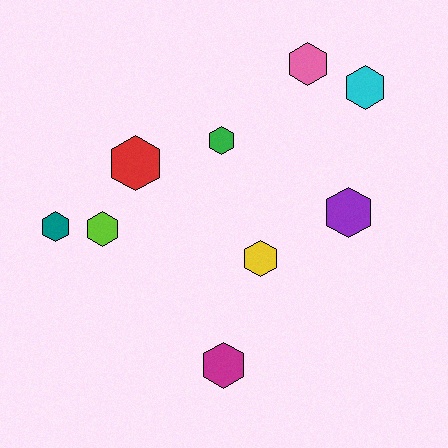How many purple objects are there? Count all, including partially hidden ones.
There is 1 purple object.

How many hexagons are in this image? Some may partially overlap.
There are 9 hexagons.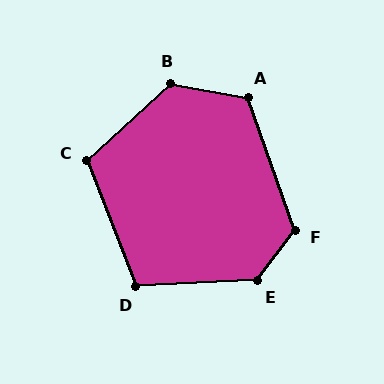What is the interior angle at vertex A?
Approximately 119 degrees (obtuse).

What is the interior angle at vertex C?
Approximately 111 degrees (obtuse).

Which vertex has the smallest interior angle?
D, at approximately 108 degrees.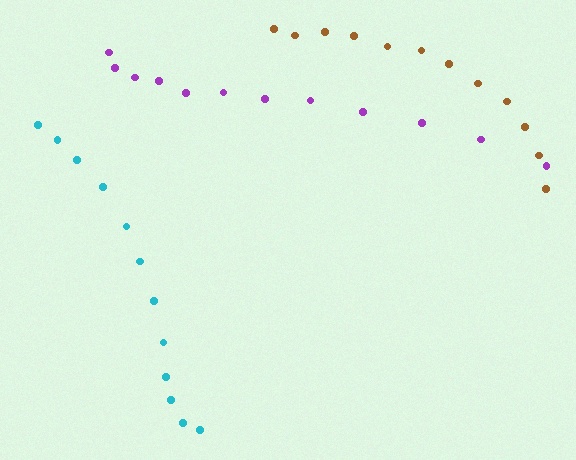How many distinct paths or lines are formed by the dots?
There are 3 distinct paths.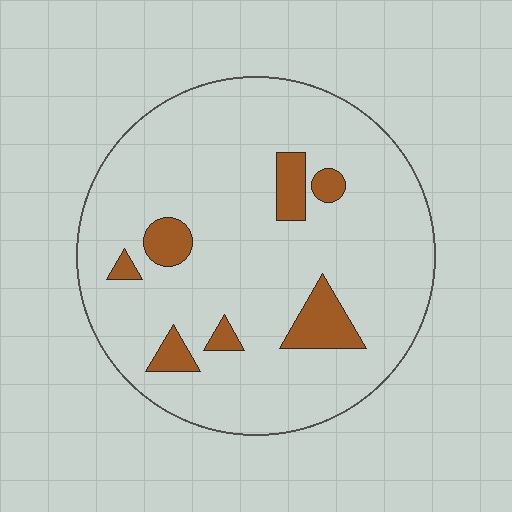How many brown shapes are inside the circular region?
7.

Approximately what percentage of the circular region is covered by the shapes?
Approximately 10%.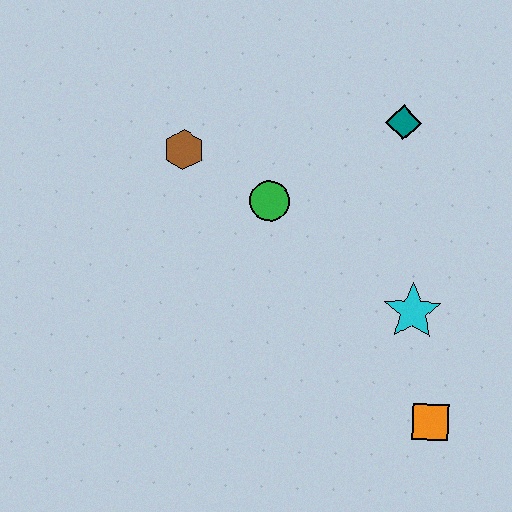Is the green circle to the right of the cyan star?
No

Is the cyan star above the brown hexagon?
No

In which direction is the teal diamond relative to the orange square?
The teal diamond is above the orange square.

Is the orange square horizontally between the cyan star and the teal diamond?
No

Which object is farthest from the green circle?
The orange square is farthest from the green circle.